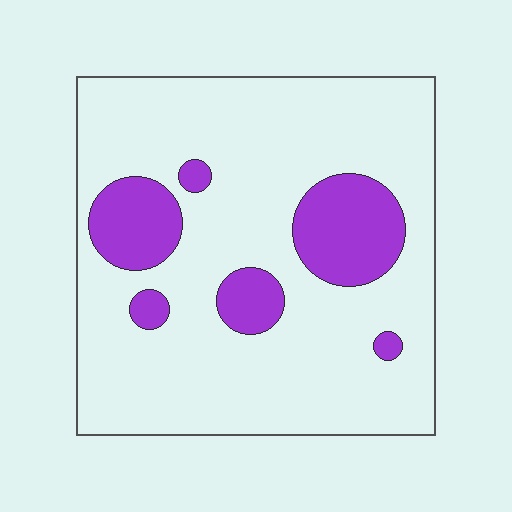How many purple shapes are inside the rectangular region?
6.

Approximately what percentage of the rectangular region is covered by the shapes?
Approximately 20%.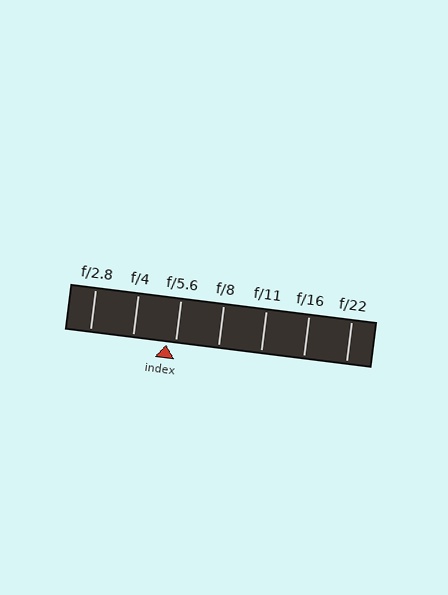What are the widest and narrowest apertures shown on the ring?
The widest aperture shown is f/2.8 and the narrowest is f/22.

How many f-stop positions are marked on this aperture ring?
There are 7 f-stop positions marked.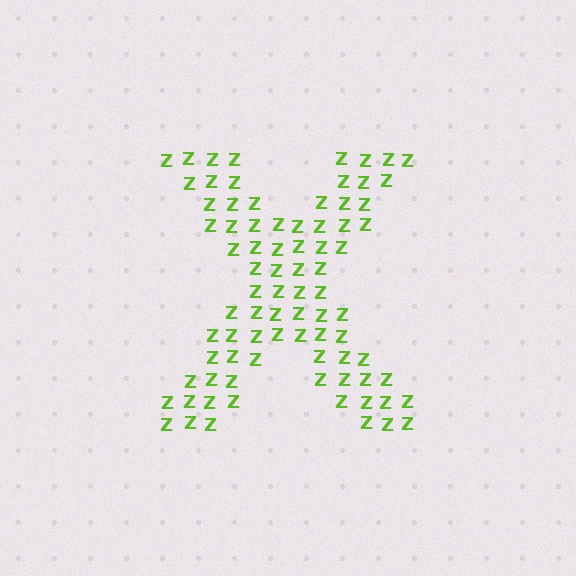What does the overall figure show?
The overall figure shows the letter X.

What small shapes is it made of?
It is made of small letter Z's.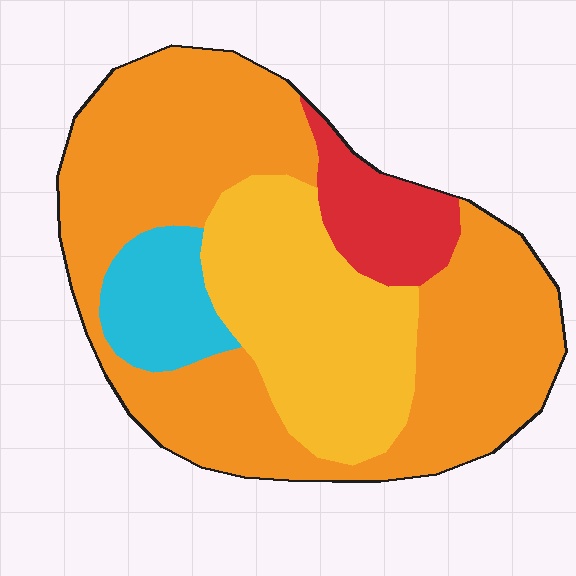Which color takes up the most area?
Orange, at roughly 55%.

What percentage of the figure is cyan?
Cyan covers roughly 10% of the figure.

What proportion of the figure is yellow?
Yellow covers 26% of the figure.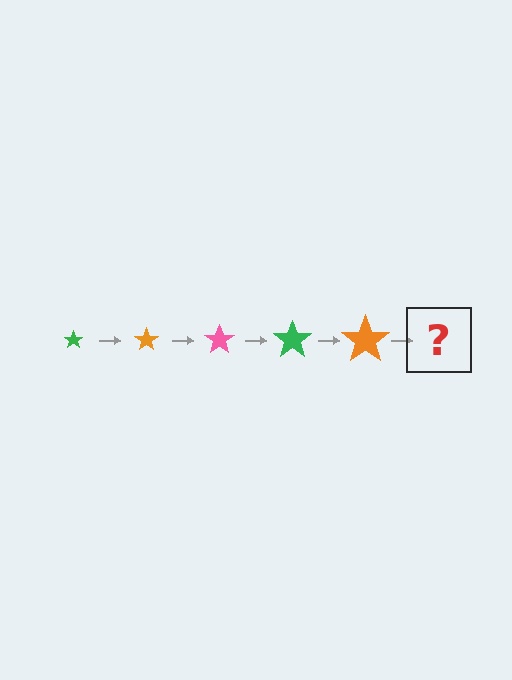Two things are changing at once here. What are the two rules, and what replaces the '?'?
The two rules are that the star grows larger each step and the color cycles through green, orange, and pink. The '?' should be a pink star, larger than the previous one.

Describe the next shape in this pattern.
It should be a pink star, larger than the previous one.